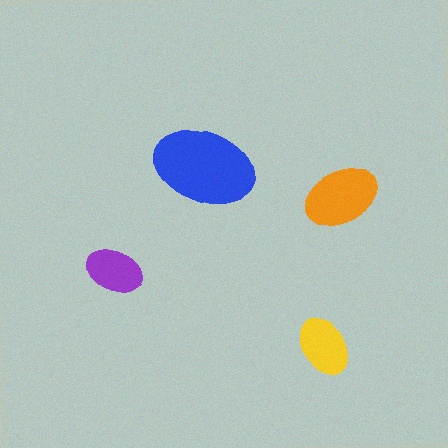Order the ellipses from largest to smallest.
the blue one, the orange one, the yellow one, the purple one.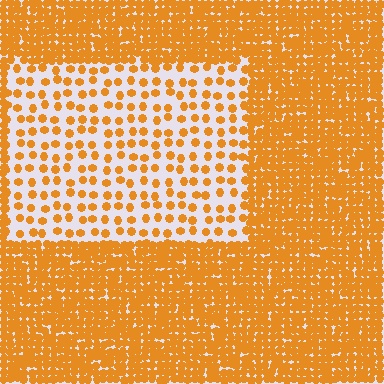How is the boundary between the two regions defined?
The boundary is defined by a change in element density (approximately 3.1x ratio). All elements are the same color, size, and shape.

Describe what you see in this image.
The image contains small orange elements arranged at two different densities. A rectangle-shaped region is visible where the elements are less densely packed than the surrounding area.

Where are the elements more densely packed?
The elements are more densely packed outside the rectangle boundary.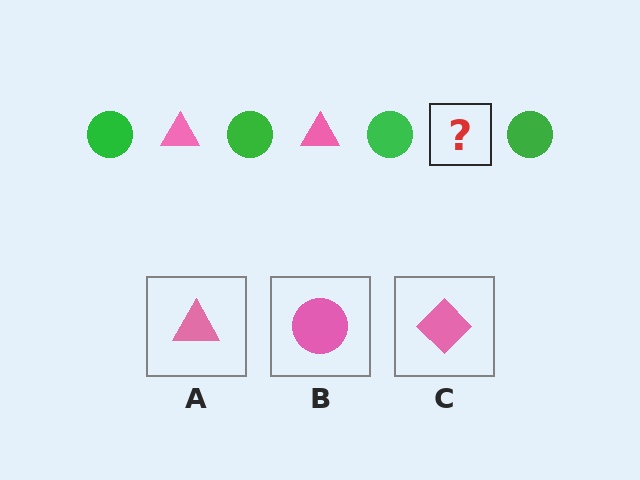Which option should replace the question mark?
Option A.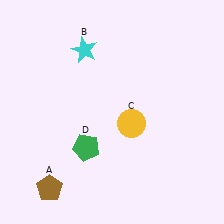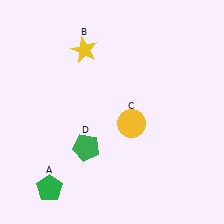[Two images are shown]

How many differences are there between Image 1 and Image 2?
There are 2 differences between the two images.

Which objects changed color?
A changed from brown to green. B changed from cyan to yellow.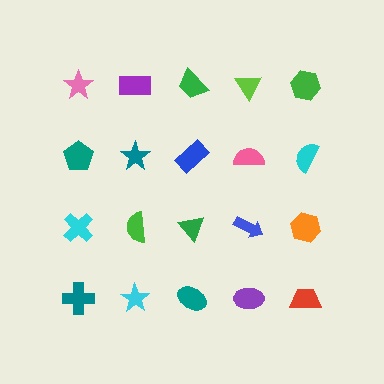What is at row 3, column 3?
A green triangle.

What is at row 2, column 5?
A cyan semicircle.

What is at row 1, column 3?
A green trapezoid.